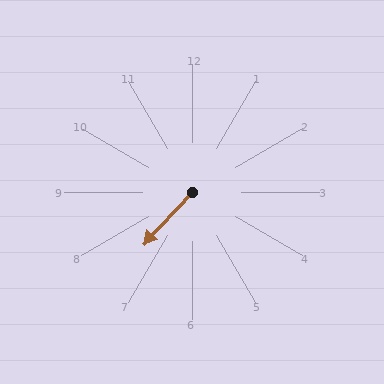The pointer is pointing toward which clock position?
Roughly 7 o'clock.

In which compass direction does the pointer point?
Southwest.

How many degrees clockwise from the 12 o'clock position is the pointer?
Approximately 223 degrees.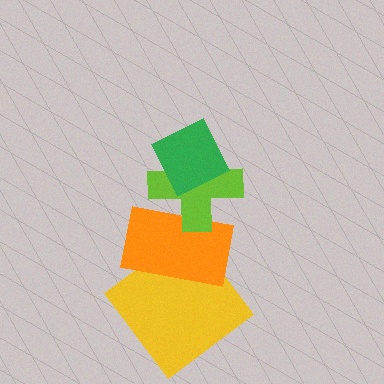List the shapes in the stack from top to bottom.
From top to bottom: the green diamond, the lime cross, the orange rectangle, the yellow diamond.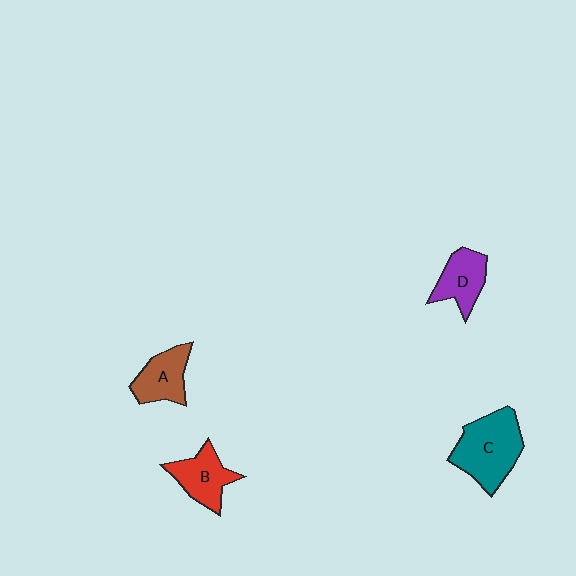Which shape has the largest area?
Shape C (teal).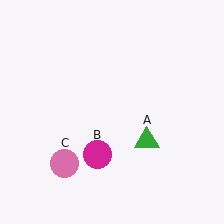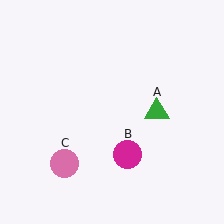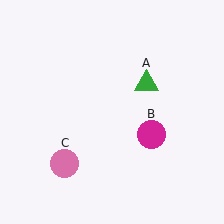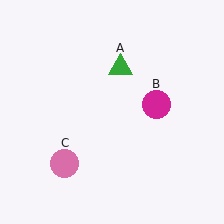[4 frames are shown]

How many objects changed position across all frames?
2 objects changed position: green triangle (object A), magenta circle (object B).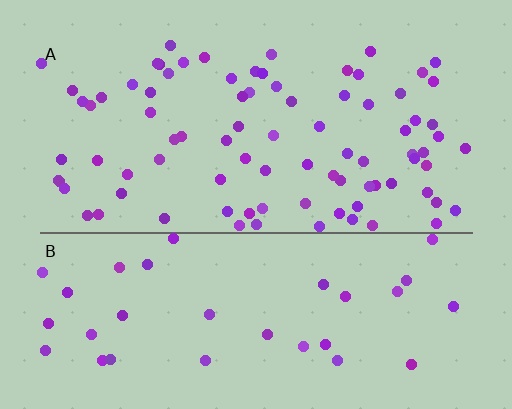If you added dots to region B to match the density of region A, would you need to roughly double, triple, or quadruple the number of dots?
Approximately double.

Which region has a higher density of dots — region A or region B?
A (the top).